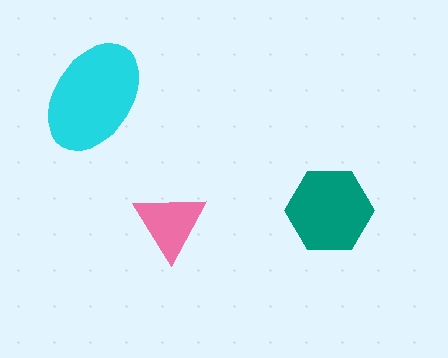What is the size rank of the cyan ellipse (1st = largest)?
1st.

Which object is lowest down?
The pink triangle is bottommost.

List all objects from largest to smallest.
The cyan ellipse, the teal hexagon, the pink triangle.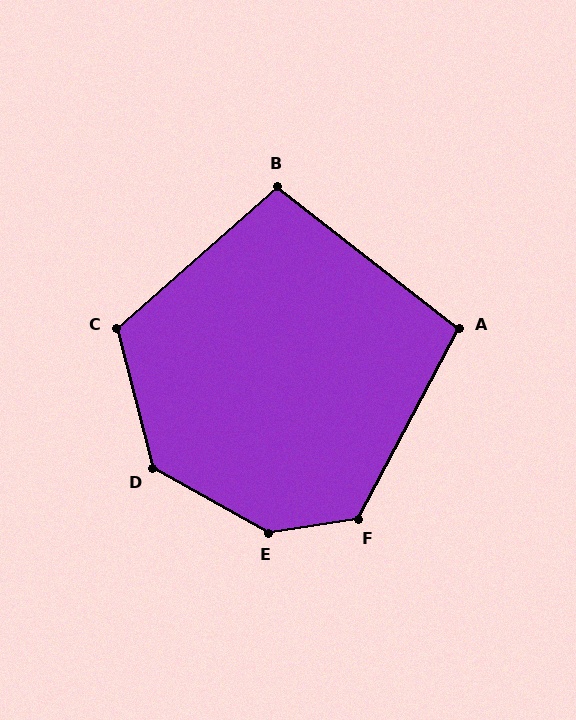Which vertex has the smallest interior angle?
A, at approximately 100 degrees.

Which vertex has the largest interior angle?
E, at approximately 142 degrees.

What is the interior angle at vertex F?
Approximately 127 degrees (obtuse).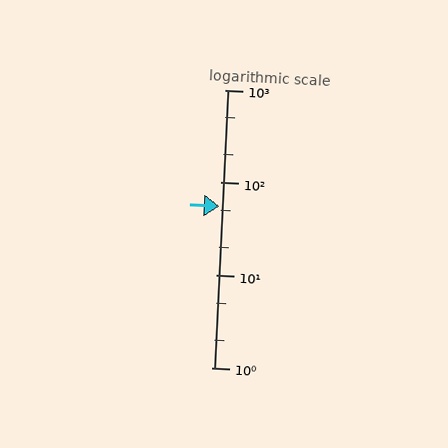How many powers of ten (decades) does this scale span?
The scale spans 3 decades, from 1 to 1000.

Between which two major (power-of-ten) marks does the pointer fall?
The pointer is between 10 and 100.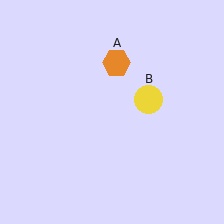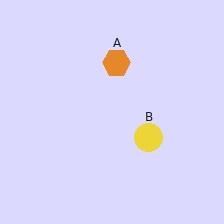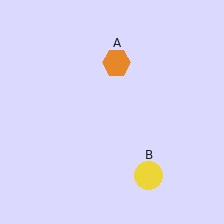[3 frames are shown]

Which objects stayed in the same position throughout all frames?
Orange hexagon (object A) remained stationary.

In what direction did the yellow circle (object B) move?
The yellow circle (object B) moved down.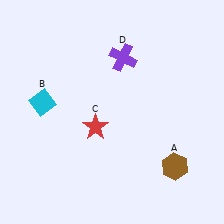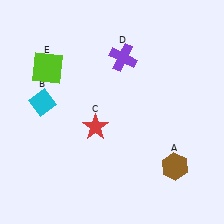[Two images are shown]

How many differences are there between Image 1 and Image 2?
There is 1 difference between the two images.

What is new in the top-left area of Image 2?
A lime square (E) was added in the top-left area of Image 2.